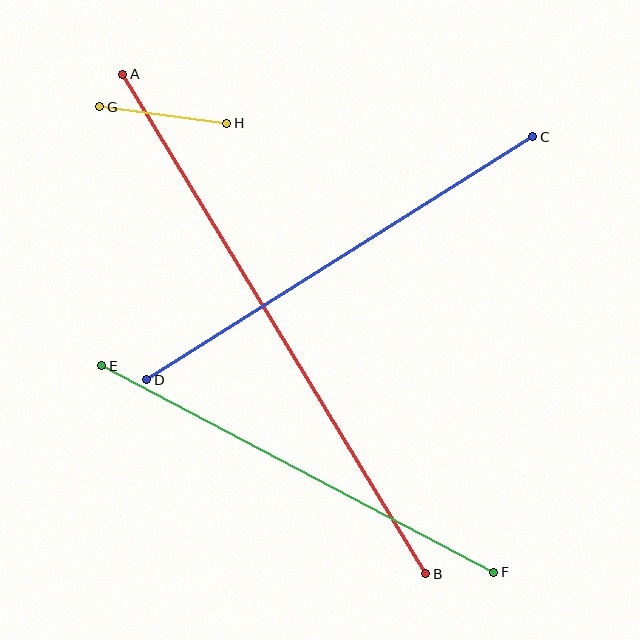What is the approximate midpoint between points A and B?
The midpoint is at approximately (274, 324) pixels.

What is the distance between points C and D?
The distance is approximately 456 pixels.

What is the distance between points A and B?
The distance is approximately 584 pixels.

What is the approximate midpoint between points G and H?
The midpoint is at approximately (163, 115) pixels.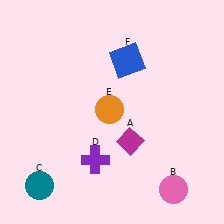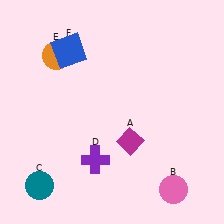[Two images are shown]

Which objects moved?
The objects that moved are: the orange circle (E), the blue square (F).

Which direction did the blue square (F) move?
The blue square (F) moved left.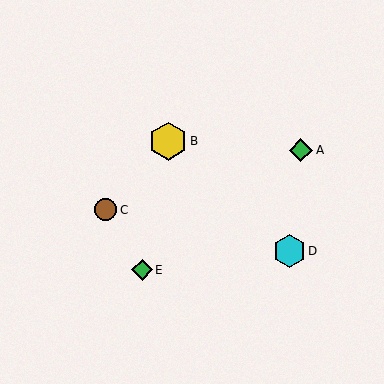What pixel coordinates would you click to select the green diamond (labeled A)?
Click at (301, 150) to select the green diamond A.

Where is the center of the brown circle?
The center of the brown circle is at (106, 210).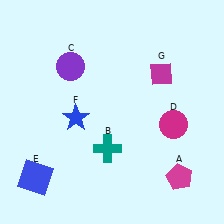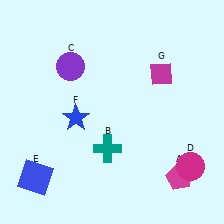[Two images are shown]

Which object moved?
The magenta circle (D) moved down.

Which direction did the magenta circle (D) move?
The magenta circle (D) moved down.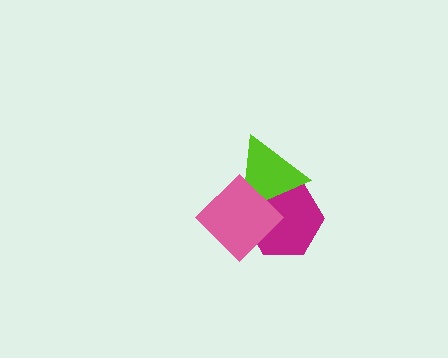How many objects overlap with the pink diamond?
2 objects overlap with the pink diamond.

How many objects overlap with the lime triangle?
2 objects overlap with the lime triangle.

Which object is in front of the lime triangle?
The pink diamond is in front of the lime triangle.